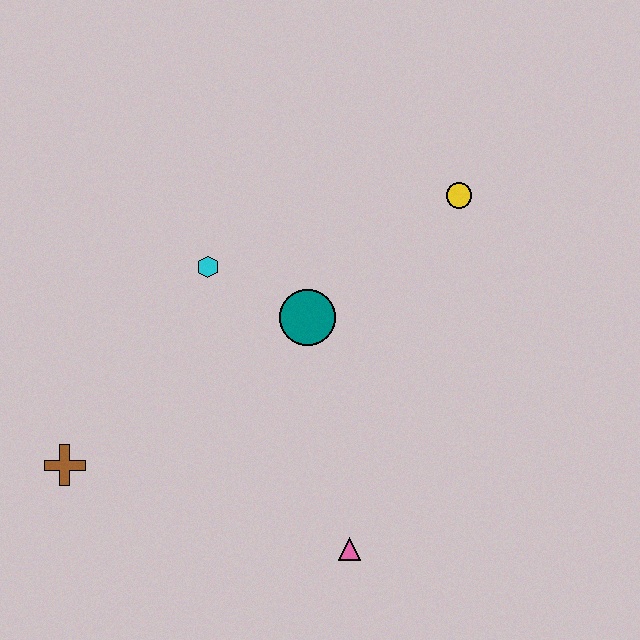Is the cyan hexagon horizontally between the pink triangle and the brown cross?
Yes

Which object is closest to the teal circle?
The cyan hexagon is closest to the teal circle.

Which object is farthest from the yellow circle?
The brown cross is farthest from the yellow circle.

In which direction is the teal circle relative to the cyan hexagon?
The teal circle is to the right of the cyan hexagon.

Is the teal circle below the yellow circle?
Yes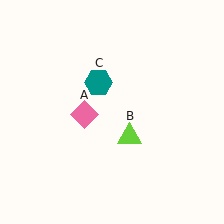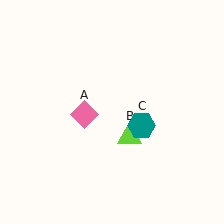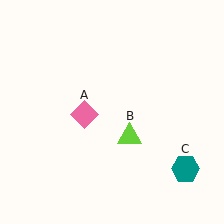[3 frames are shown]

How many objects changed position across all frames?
1 object changed position: teal hexagon (object C).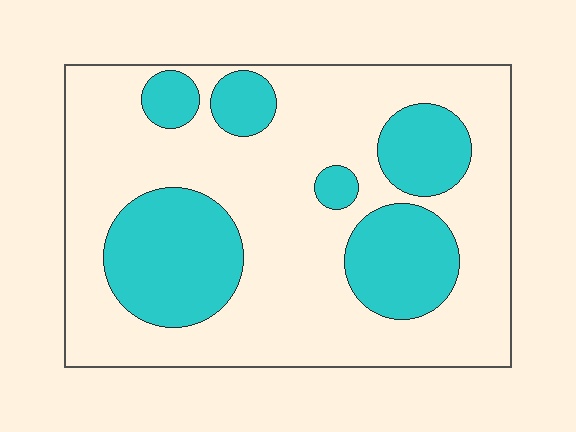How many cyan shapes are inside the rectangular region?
6.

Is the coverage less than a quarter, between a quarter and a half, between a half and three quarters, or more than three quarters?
Between a quarter and a half.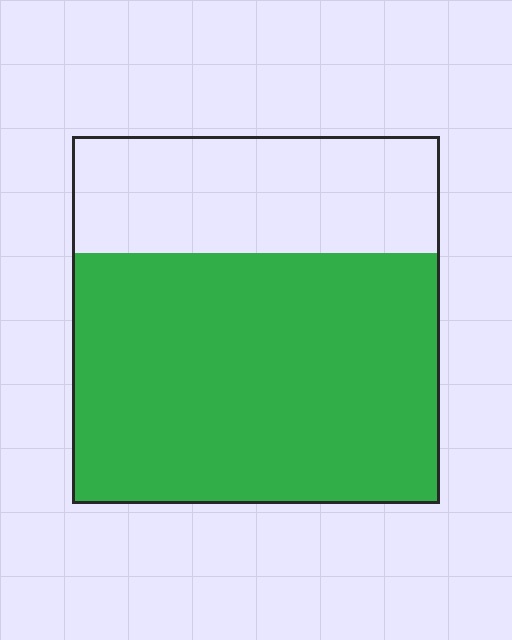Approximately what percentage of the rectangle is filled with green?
Approximately 70%.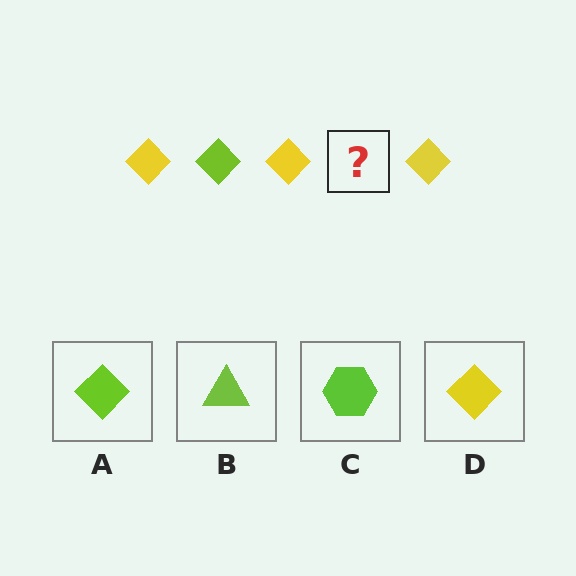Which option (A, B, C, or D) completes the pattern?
A.